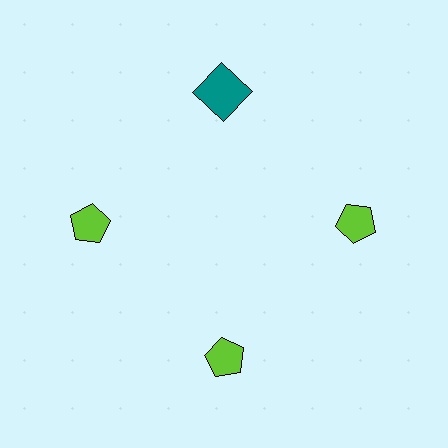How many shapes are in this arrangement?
There are 4 shapes arranged in a ring pattern.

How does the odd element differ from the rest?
It differs in both color (teal instead of lime) and shape (square instead of pentagon).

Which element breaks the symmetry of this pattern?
The teal square at roughly the 12 o'clock position breaks the symmetry. All other shapes are lime pentagons.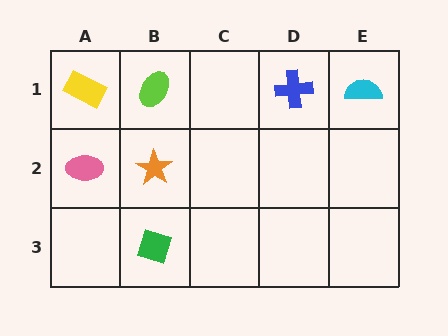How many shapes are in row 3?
1 shape.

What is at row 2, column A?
A pink ellipse.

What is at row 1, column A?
A yellow rectangle.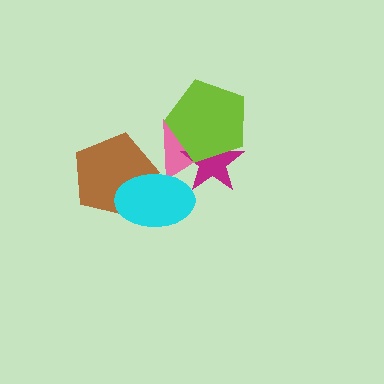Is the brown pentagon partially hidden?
Yes, it is partially covered by another shape.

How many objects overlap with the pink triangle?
3 objects overlap with the pink triangle.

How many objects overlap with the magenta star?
2 objects overlap with the magenta star.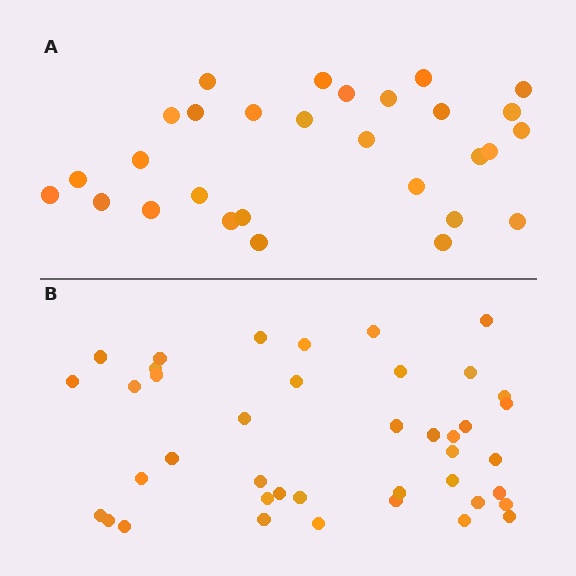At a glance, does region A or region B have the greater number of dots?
Region B (the bottom region) has more dots.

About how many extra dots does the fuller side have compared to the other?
Region B has roughly 12 or so more dots than region A.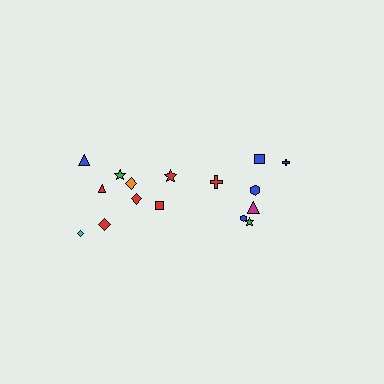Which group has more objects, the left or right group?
The left group.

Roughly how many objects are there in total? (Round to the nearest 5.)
Roughly 15 objects in total.